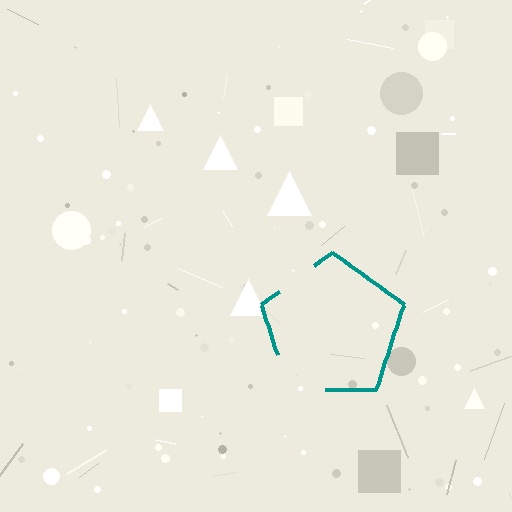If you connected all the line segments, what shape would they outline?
They would outline a pentagon.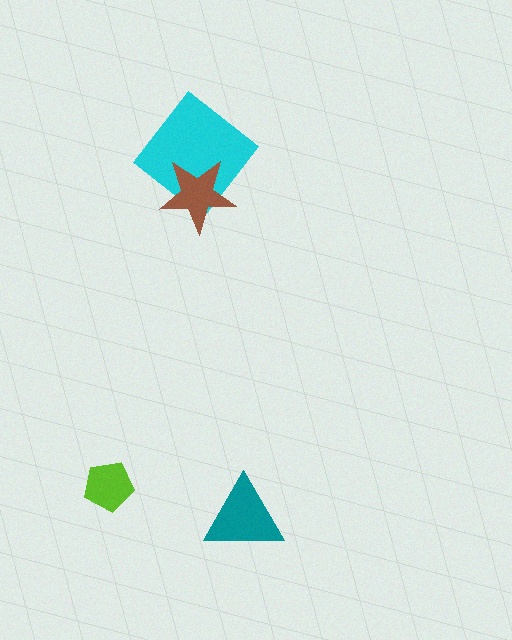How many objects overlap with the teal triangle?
0 objects overlap with the teal triangle.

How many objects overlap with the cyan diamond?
1 object overlaps with the cyan diamond.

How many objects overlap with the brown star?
1 object overlaps with the brown star.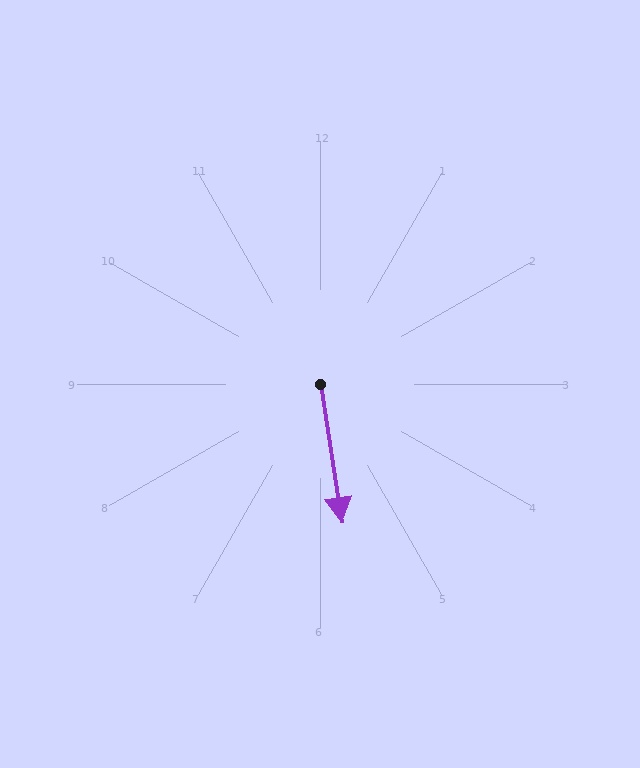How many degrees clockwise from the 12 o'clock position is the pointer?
Approximately 171 degrees.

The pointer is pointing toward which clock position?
Roughly 6 o'clock.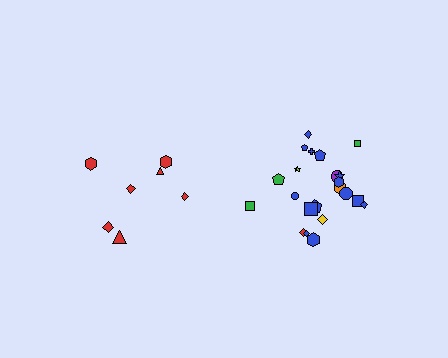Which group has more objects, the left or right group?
The right group.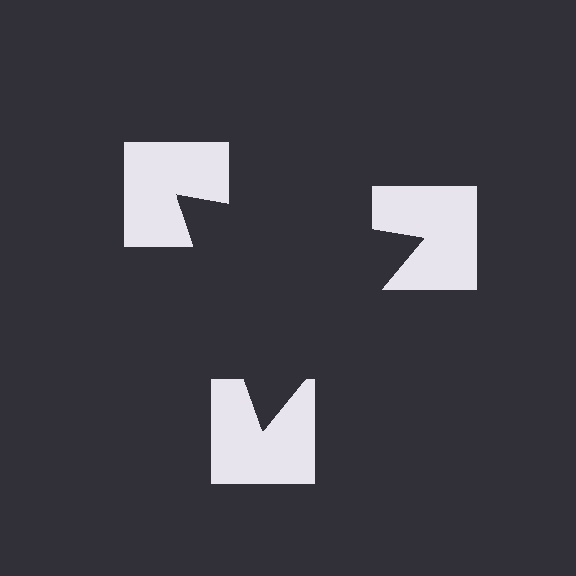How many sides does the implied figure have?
3 sides.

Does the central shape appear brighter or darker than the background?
It typically appears slightly darker than the background, even though no actual brightness change is drawn.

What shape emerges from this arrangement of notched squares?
An illusory triangle — its edges are inferred from the aligned wedge cuts in the notched squares, not physically drawn.